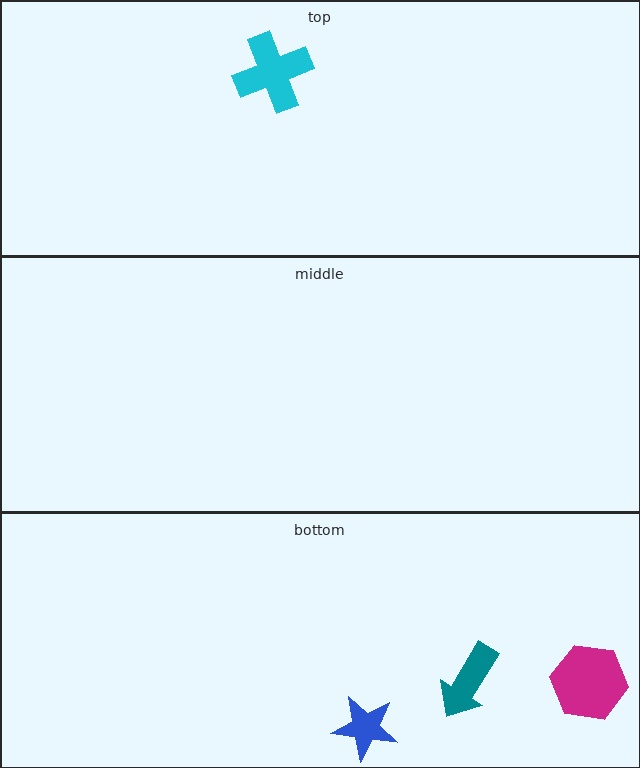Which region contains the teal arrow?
The bottom region.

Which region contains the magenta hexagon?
The bottom region.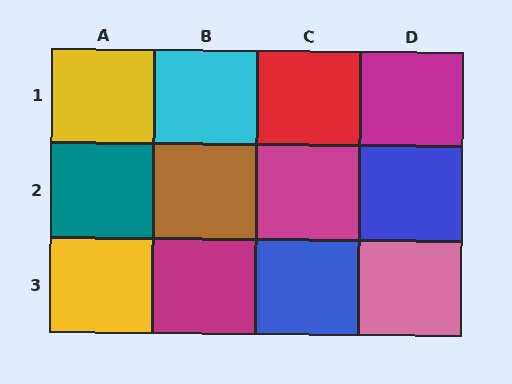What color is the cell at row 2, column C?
Magenta.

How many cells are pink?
1 cell is pink.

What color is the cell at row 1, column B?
Cyan.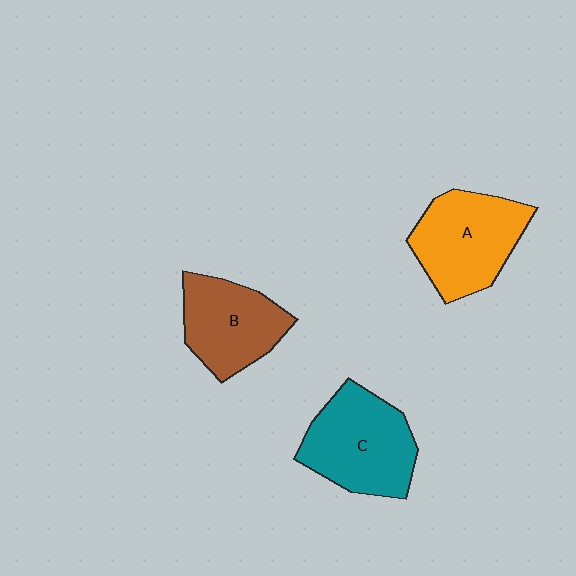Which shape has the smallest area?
Shape B (brown).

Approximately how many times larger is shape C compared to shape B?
Approximately 1.2 times.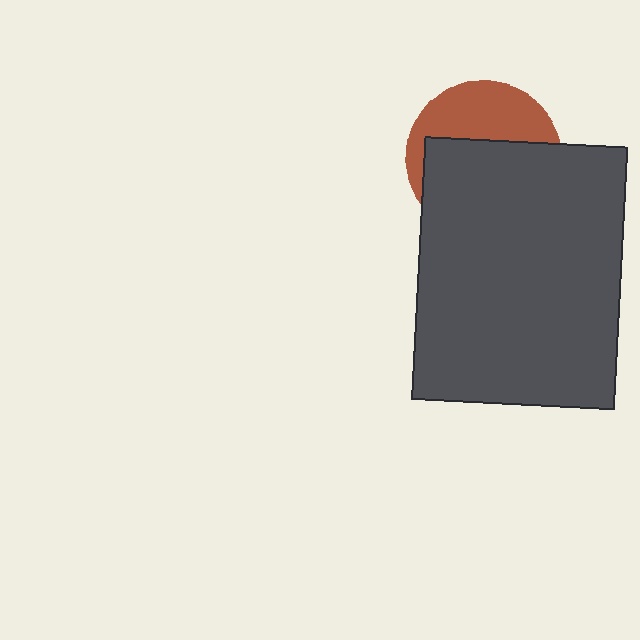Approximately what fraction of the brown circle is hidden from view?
Roughly 60% of the brown circle is hidden behind the dark gray rectangle.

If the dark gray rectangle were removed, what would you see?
You would see the complete brown circle.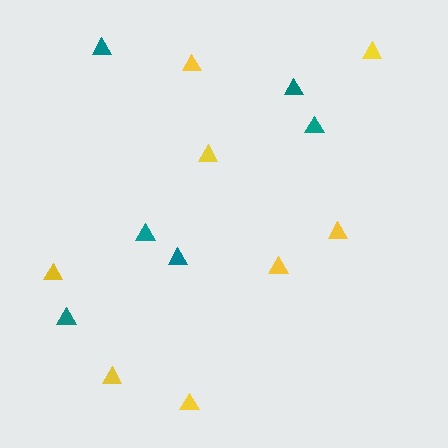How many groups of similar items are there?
There are 2 groups: one group of teal triangles (6) and one group of yellow triangles (8).